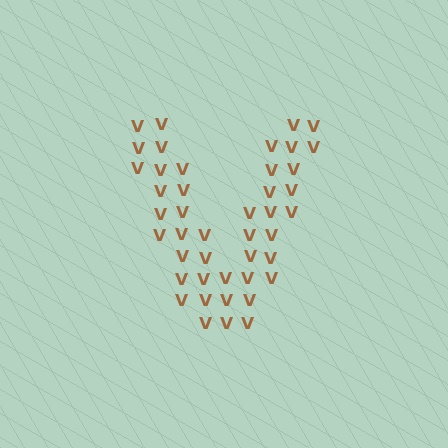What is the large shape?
The large shape is the letter V.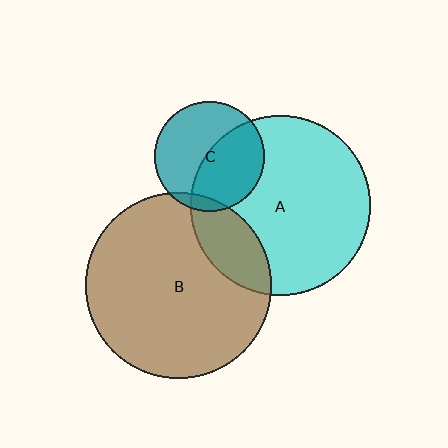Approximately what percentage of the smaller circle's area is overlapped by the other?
Approximately 20%.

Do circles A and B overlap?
Yes.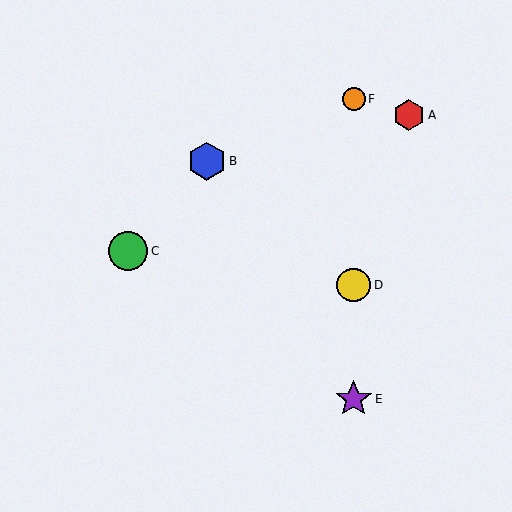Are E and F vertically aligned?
Yes, both are at x≈354.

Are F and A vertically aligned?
No, F is at x≈354 and A is at x≈409.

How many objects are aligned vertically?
3 objects (D, E, F) are aligned vertically.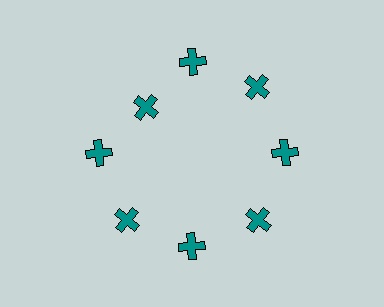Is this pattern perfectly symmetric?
No. The 8 teal crosses are arranged in a ring, but one element near the 10 o'clock position is pulled inward toward the center, breaking the 8-fold rotational symmetry.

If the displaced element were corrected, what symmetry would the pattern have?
It would have 8-fold rotational symmetry — the pattern would map onto itself every 45 degrees.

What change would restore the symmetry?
The symmetry would be restored by moving it outward, back onto the ring so that all 8 crosses sit at equal angles and equal distance from the center.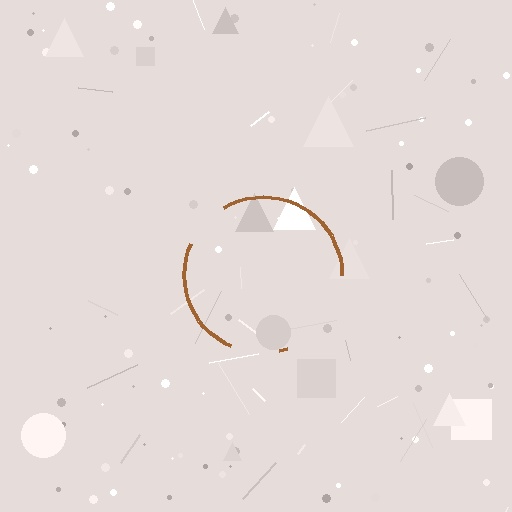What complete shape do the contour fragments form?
The contour fragments form a circle.